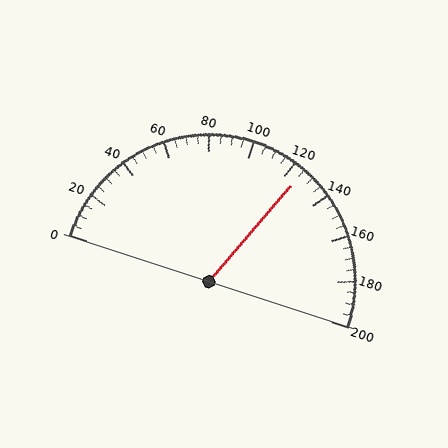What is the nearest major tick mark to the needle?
The nearest major tick mark is 120.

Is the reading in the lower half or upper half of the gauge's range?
The reading is in the upper half of the range (0 to 200).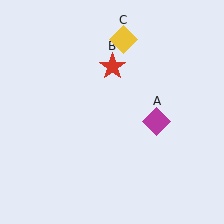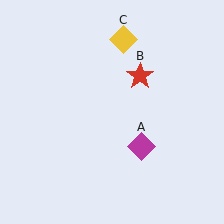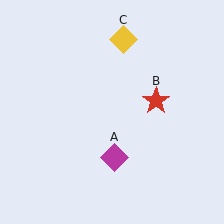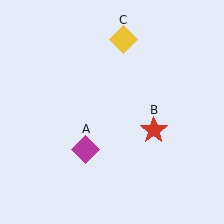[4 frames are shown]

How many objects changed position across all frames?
2 objects changed position: magenta diamond (object A), red star (object B).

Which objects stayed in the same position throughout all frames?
Yellow diamond (object C) remained stationary.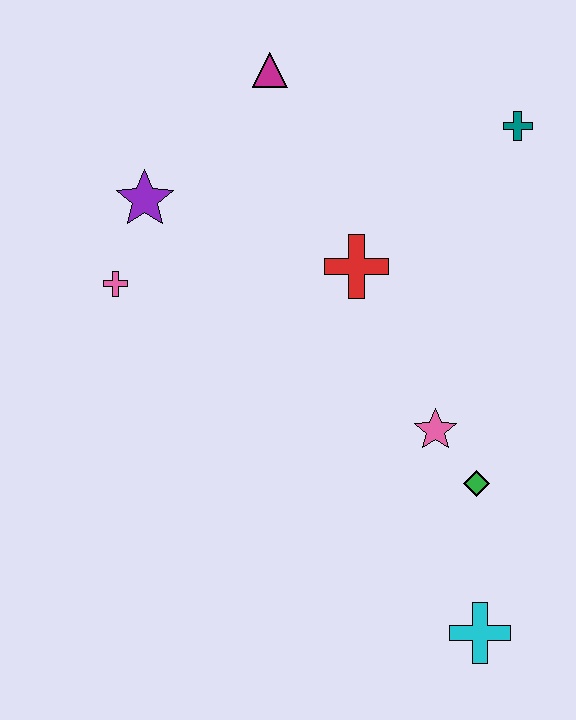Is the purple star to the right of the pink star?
No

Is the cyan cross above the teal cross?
No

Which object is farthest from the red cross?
The cyan cross is farthest from the red cross.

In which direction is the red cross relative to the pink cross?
The red cross is to the right of the pink cross.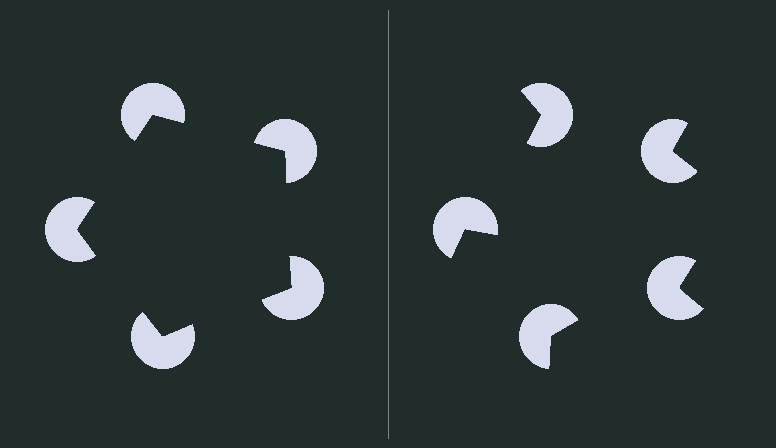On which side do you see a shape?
An illusory pentagon appears on the left side. On the right side the wedge cuts are rotated, so no coherent shape forms.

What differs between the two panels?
The pac-man discs are positioned identically on both sides; only the wedge orientations differ. On the left they align to a pentagon; on the right they are misaligned.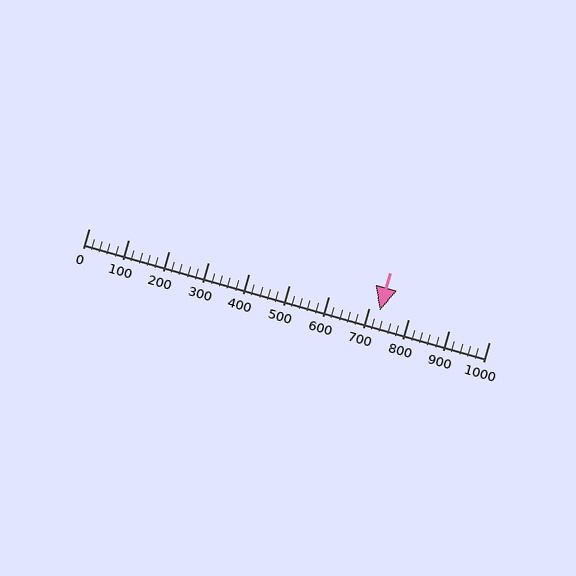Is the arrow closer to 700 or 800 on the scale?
The arrow is closer to 700.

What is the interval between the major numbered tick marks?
The major tick marks are spaced 100 units apart.